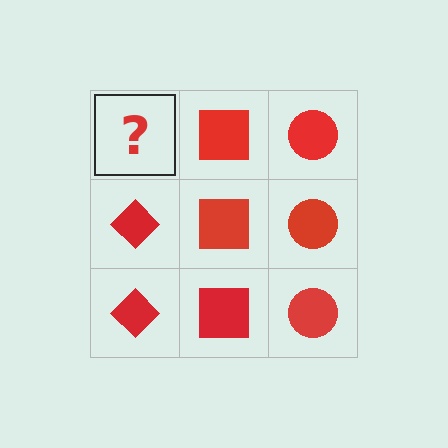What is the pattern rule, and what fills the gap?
The rule is that each column has a consistent shape. The gap should be filled with a red diamond.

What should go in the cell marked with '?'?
The missing cell should contain a red diamond.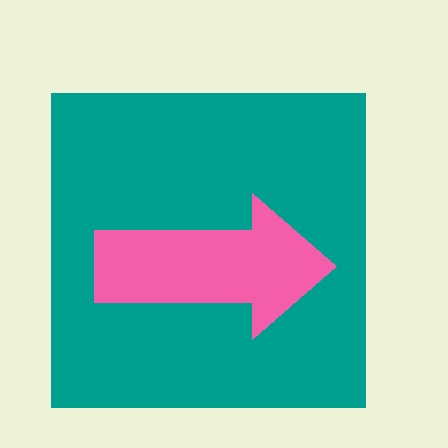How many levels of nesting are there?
2.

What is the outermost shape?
The teal square.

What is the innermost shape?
The pink arrow.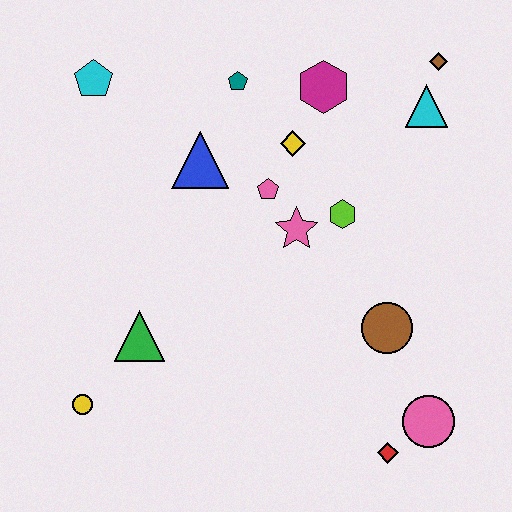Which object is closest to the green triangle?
The yellow circle is closest to the green triangle.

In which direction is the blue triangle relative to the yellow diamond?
The blue triangle is to the left of the yellow diamond.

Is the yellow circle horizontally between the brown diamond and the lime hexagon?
No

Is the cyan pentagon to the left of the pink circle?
Yes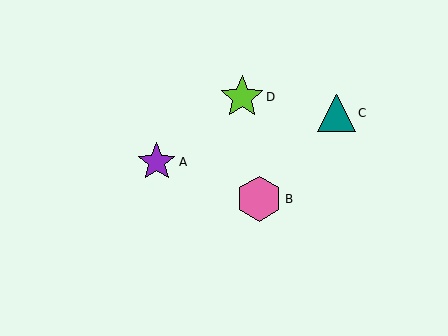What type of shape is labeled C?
Shape C is a teal triangle.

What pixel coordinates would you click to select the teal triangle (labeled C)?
Click at (337, 113) to select the teal triangle C.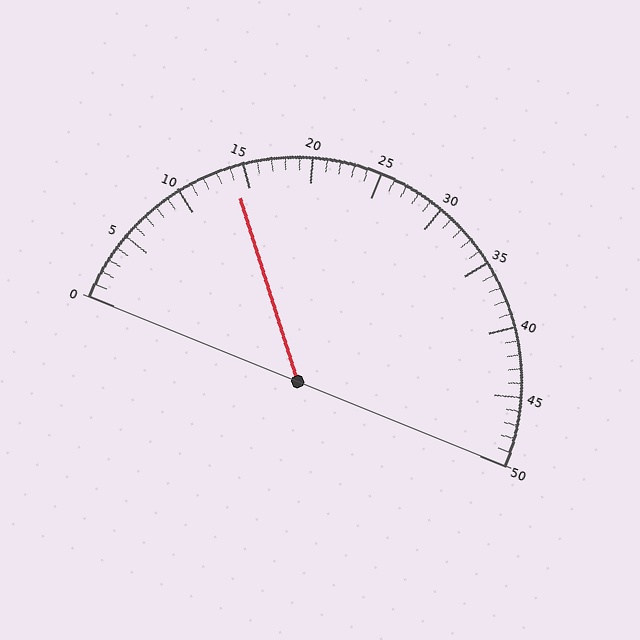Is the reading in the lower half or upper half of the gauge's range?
The reading is in the lower half of the range (0 to 50).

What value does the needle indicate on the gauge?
The needle indicates approximately 14.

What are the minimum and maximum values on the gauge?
The gauge ranges from 0 to 50.